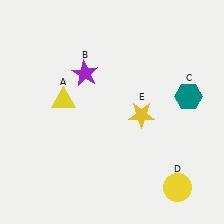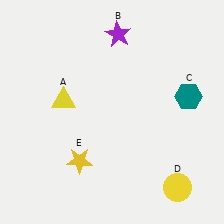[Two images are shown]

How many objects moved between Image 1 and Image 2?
2 objects moved between the two images.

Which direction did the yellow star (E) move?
The yellow star (E) moved left.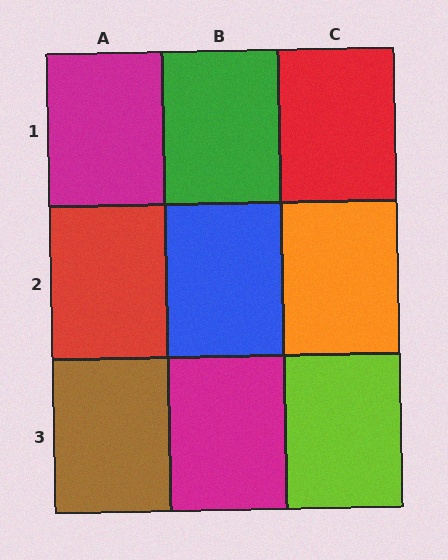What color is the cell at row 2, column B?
Blue.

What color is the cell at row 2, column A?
Red.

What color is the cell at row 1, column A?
Magenta.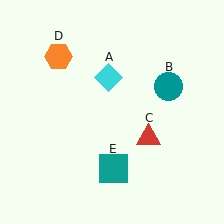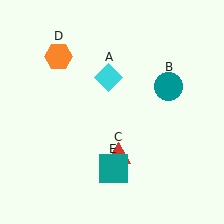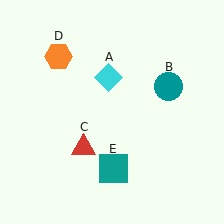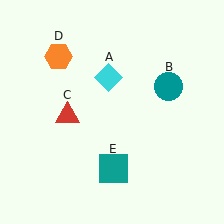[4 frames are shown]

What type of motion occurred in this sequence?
The red triangle (object C) rotated clockwise around the center of the scene.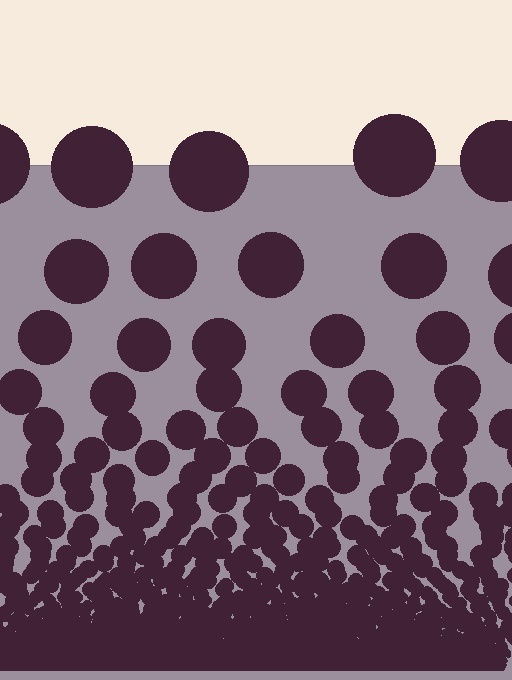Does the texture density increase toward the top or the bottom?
Density increases toward the bottom.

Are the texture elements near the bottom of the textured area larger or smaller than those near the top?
Smaller. The gradient is inverted — elements near the bottom are smaller and denser.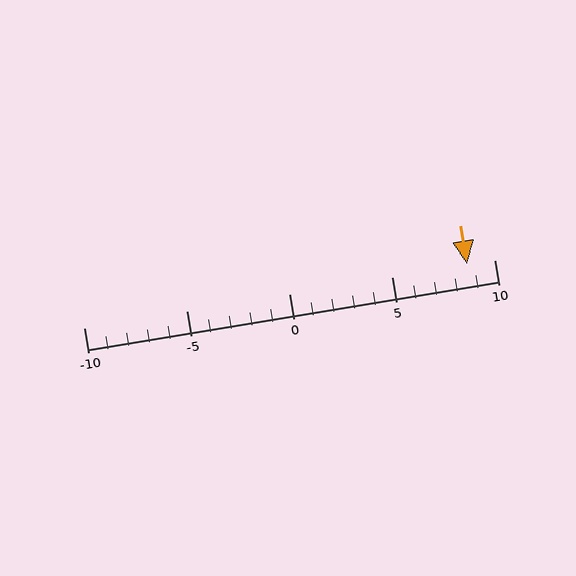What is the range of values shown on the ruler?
The ruler shows values from -10 to 10.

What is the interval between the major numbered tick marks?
The major tick marks are spaced 5 units apart.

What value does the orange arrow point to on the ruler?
The orange arrow points to approximately 9.